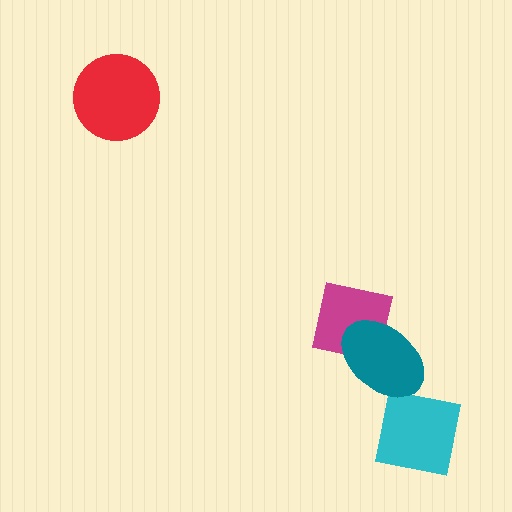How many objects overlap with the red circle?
0 objects overlap with the red circle.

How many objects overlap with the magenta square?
1 object overlaps with the magenta square.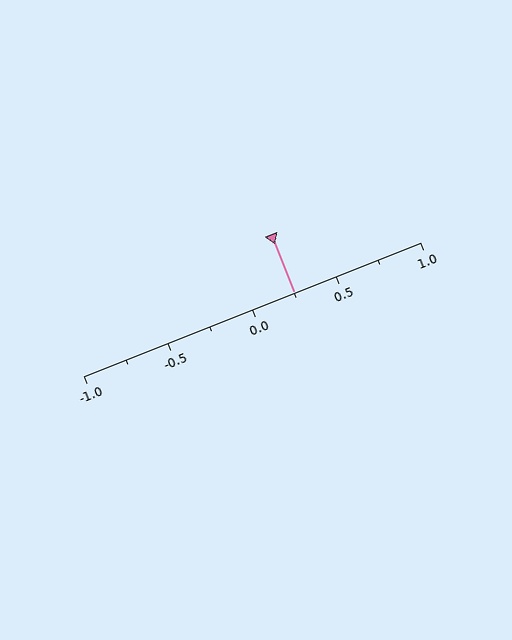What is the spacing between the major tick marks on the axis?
The major ticks are spaced 0.5 apart.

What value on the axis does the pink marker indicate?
The marker indicates approximately 0.25.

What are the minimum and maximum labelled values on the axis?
The axis runs from -1.0 to 1.0.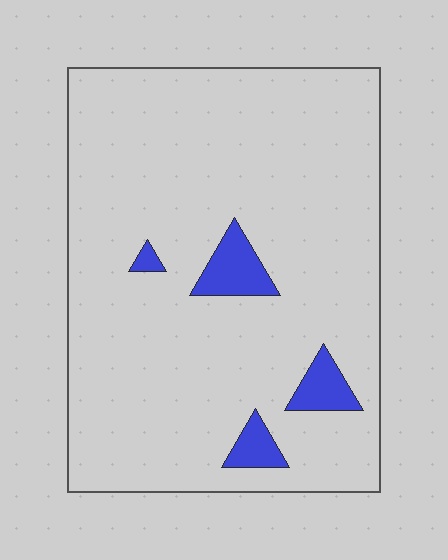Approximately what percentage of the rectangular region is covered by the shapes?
Approximately 5%.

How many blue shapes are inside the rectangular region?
4.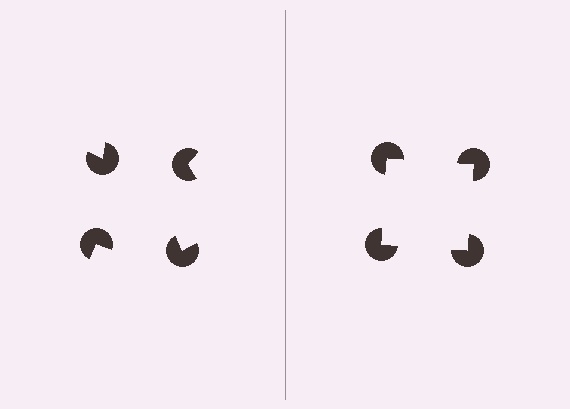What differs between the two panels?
The pac-man discs are positioned identically on both sides; only the wedge orientations differ. On the right they align to a square; on the left they are misaligned.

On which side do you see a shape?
An illusory square appears on the right side. On the left side the wedge cuts are rotated, so no coherent shape forms.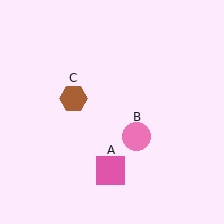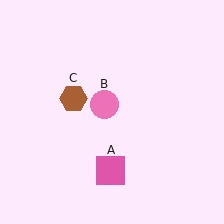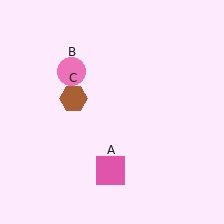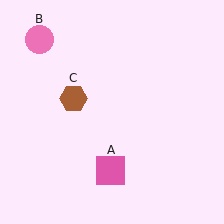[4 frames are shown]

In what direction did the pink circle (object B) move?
The pink circle (object B) moved up and to the left.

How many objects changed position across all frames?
1 object changed position: pink circle (object B).